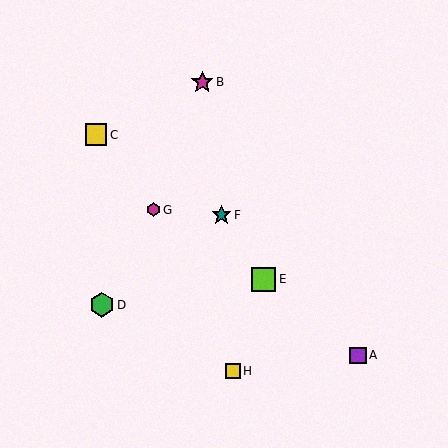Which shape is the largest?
The green hexagon (labeled D) is the largest.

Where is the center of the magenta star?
The center of the magenta star is at (202, 82).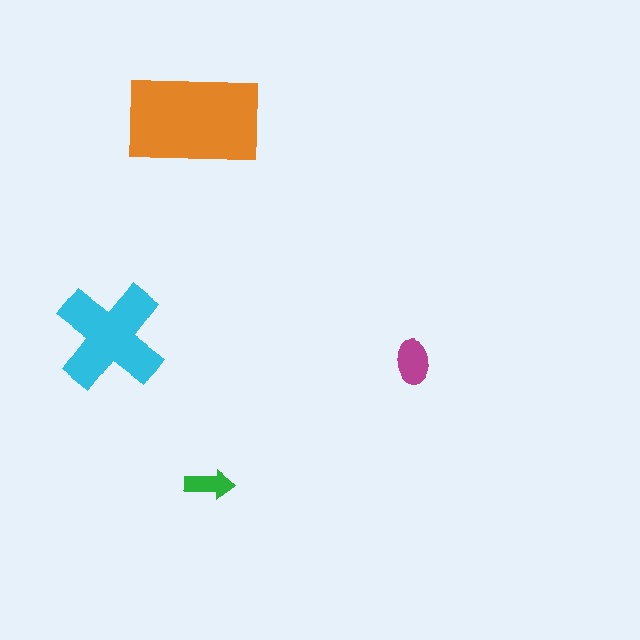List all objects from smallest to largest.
The green arrow, the magenta ellipse, the cyan cross, the orange rectangle.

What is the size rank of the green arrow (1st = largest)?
4th.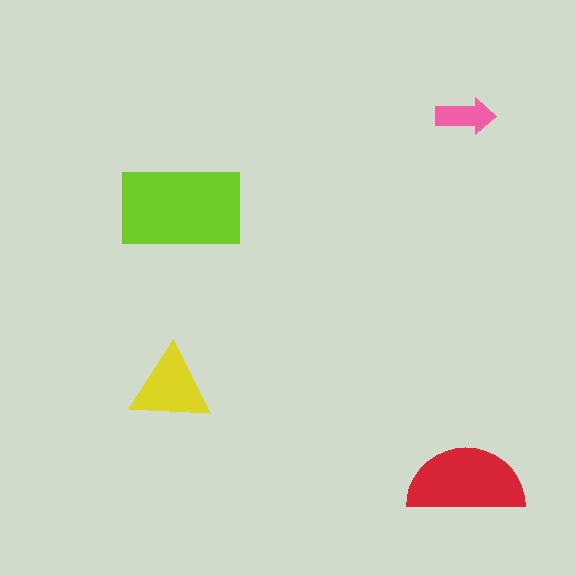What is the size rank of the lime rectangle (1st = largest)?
1st.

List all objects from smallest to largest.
The pink arrow, the yellow triangle, the red semicircle, the lime rectangle.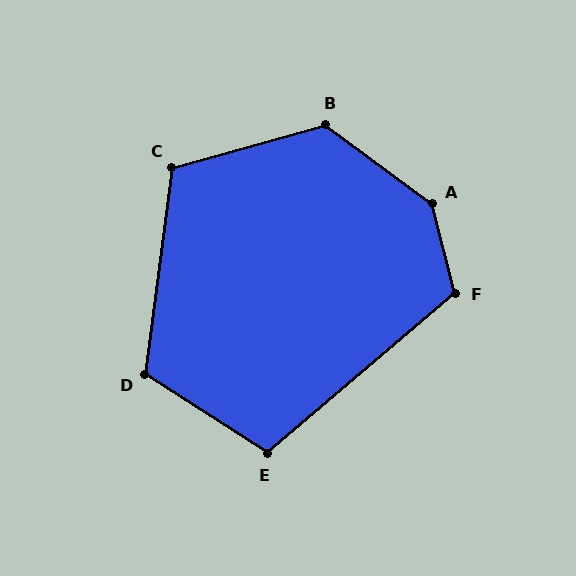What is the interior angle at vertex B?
Approximately 128 degrees (obtuse).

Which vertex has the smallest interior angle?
E, at approximately 107 degrees.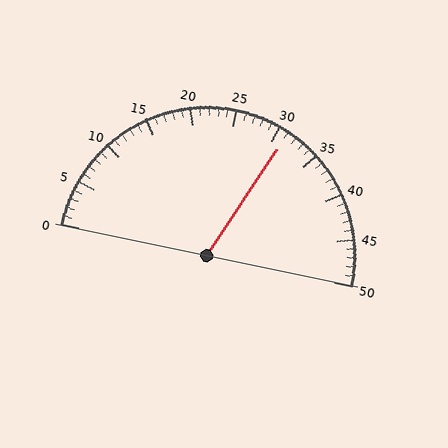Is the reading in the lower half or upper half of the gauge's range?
The reading is in the upper half of the range (0 to 50).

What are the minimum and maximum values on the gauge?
The gauge ranges from 0 to 50.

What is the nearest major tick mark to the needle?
The nearest major tick mark is 30.